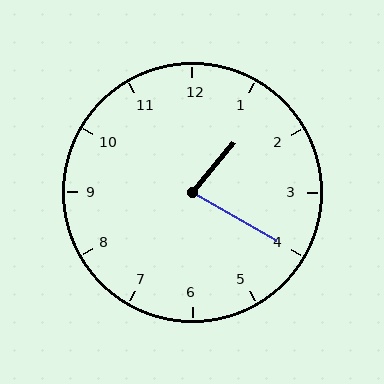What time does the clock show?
1:20.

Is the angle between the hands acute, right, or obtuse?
It is acute.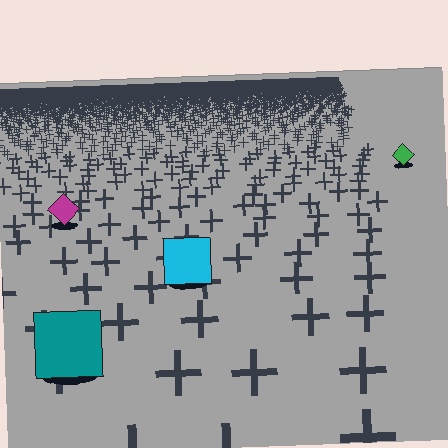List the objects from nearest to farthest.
From nearest to farthest: the teal square, the cyan square, the magenta diamond, the green diamond.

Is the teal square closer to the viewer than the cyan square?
Yes. The teal square is closer — you can tell from the texture gradient: the ground texture is coarser near it.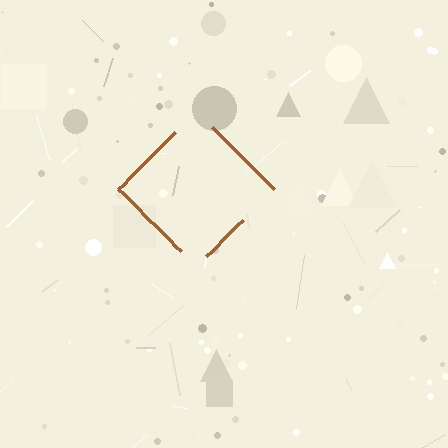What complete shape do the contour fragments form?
The contour fragments form a diamond.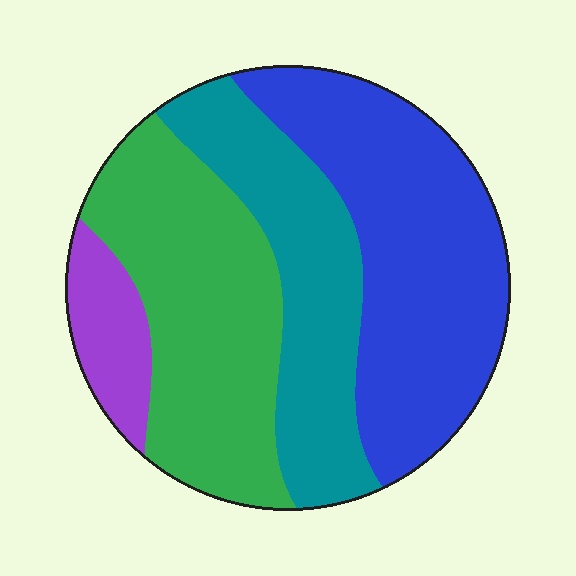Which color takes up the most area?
Blue, at roughly 35%.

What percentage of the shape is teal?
Teal covers around 25% of the shape.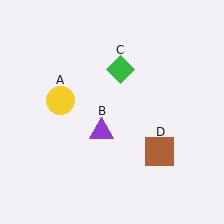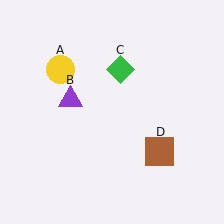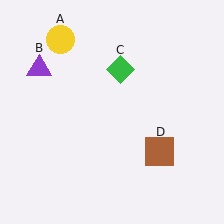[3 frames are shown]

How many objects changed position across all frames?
2 objects changed position: yellow circle (object A), purple triangle (object B).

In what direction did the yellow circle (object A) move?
The yellow circle (object A) moved up.